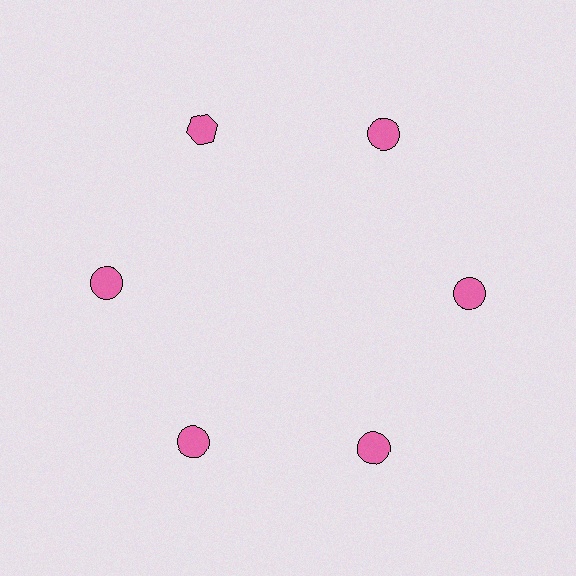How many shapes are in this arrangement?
There are 6 shapes arranged in a ring pattern.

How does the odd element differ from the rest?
It has a different shape: hexagon instead of circle.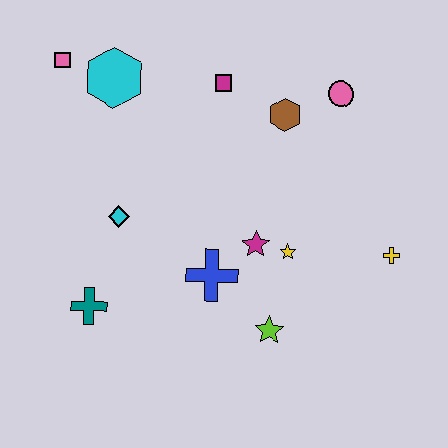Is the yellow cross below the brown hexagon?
Yes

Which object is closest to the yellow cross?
The yellow star is closest to the yellow cross.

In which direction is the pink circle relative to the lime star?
The pink circle is above the lime star.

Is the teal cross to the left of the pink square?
No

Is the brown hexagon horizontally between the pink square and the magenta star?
No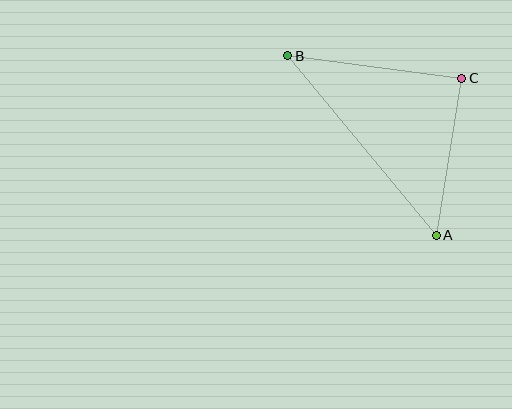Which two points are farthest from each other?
Points A and B are farthest from each other.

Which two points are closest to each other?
Points A and C are closest to each other.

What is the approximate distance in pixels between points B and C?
The distance between B and C is approximately 175 pixels.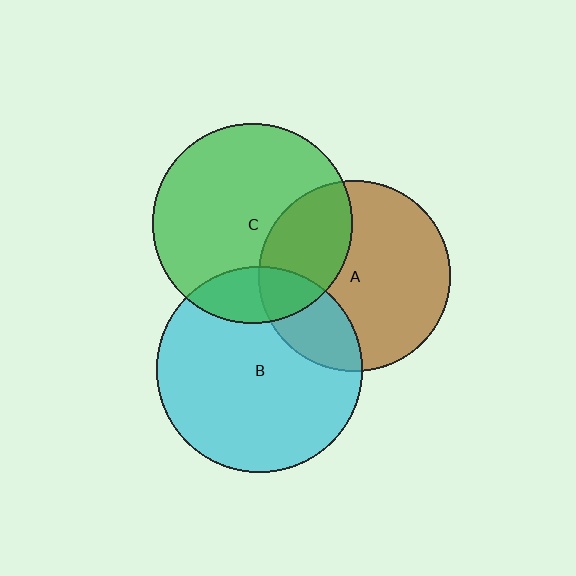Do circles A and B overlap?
Yes.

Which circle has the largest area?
Circle B (cyan).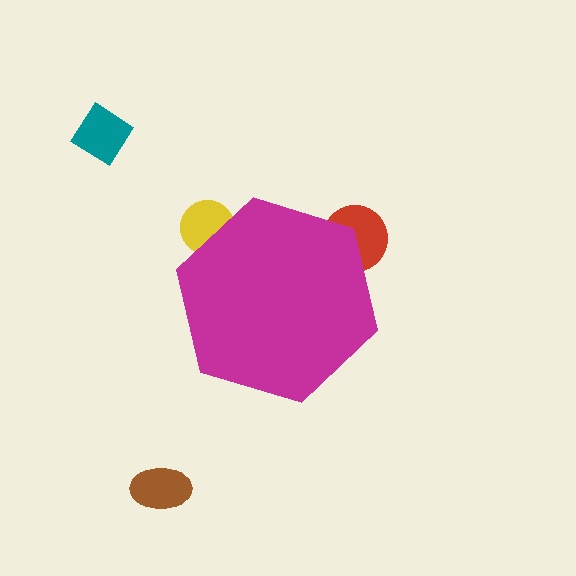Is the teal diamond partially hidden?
No, the teal diamond is fully visible.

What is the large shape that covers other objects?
A magenta hexagon.